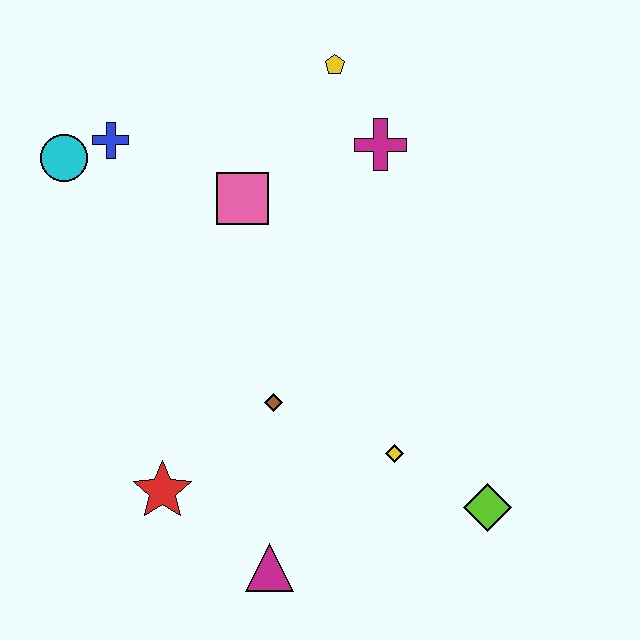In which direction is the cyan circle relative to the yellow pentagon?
The cyan circle is to the left of the yellow pentagon.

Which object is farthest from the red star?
The yellow pentagon is farthest from the red star.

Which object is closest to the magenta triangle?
The red star is closest to the magenta triangle.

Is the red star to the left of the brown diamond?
Yes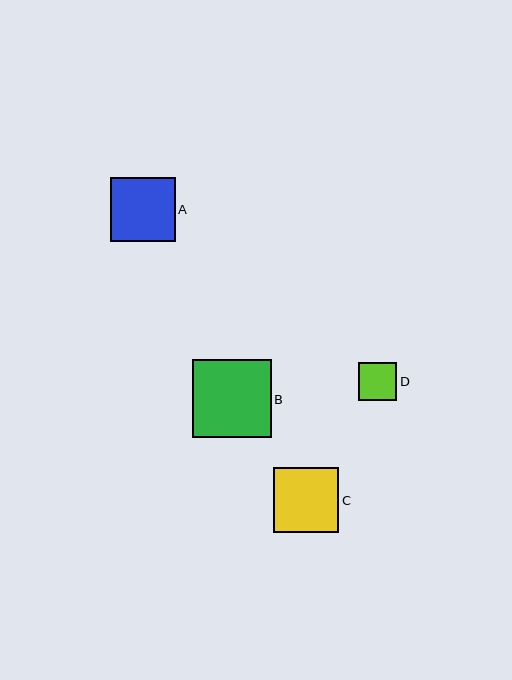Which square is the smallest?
Square D is the smallest with a size of approximately 38 pixels.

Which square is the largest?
Square B is the largest with a size of approximately 79 pixels.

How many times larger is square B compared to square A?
Square B is approximately 1.2 times the size of square A.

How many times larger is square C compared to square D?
Square C is approximately 1.7 times the size of square D.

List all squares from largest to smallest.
From largest to smallest: B, C, A, D.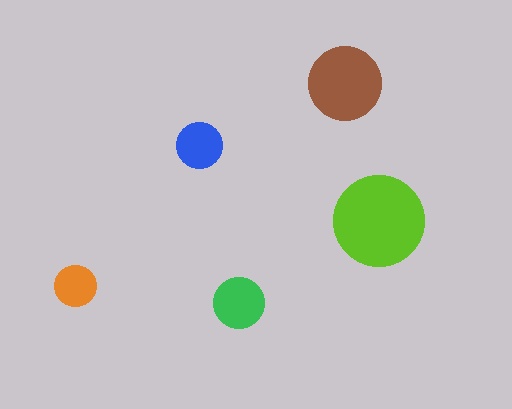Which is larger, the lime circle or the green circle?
The lime one.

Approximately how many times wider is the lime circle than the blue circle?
About 2 times wider.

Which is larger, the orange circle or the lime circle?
The lime one.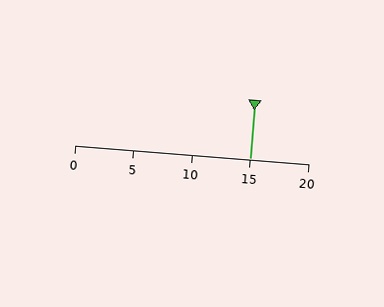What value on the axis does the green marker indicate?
The marker indicates approximately 15.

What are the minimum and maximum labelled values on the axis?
The axis runs from 0 to 20.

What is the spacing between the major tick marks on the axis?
The major ticks are spaced 5 apart.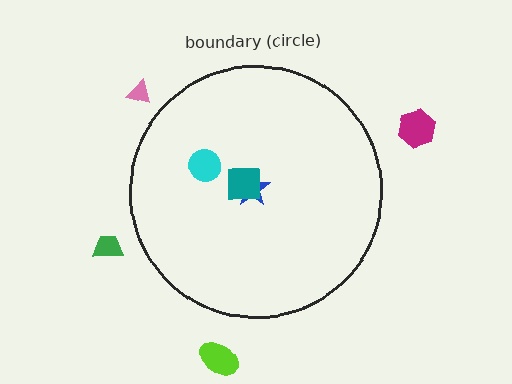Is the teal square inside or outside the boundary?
Inside.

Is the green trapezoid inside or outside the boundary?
Outside.